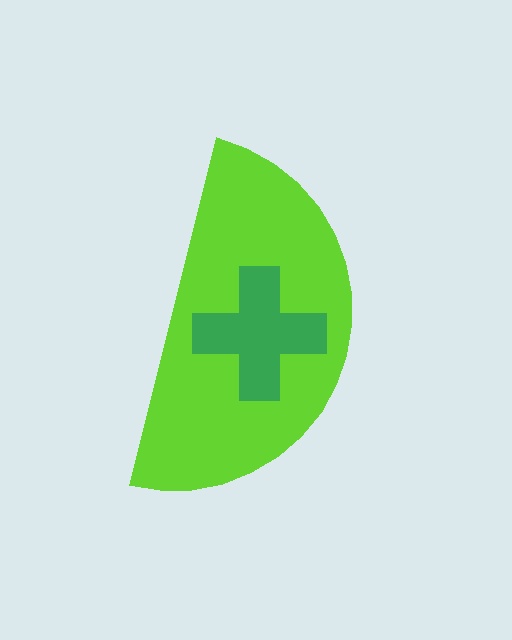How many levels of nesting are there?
2.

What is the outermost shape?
The lime semicircle.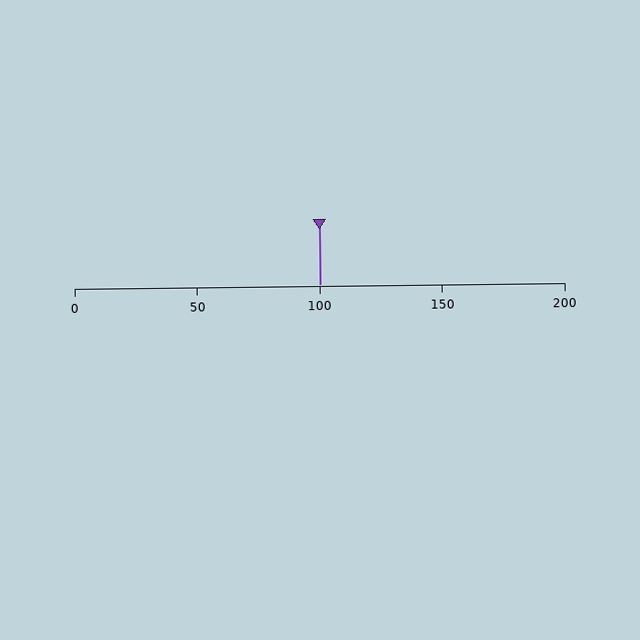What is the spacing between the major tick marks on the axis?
The major ticks are spaced 50 apart.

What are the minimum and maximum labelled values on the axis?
The axis runs from 0 to 200.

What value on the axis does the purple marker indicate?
The marker indicates approximately 100.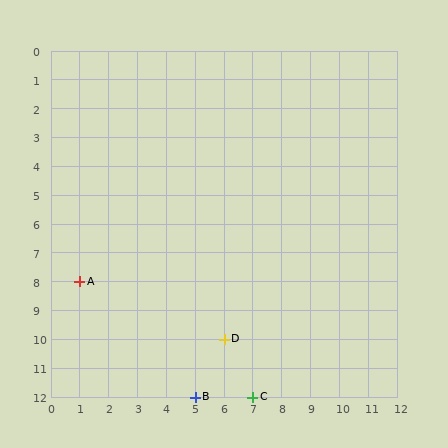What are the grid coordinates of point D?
Point D is at grid coordinates (6, 10).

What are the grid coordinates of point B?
Point B is at grid coordinates (5, 12).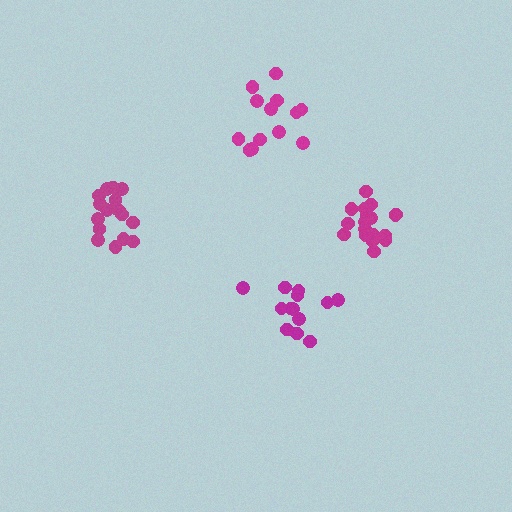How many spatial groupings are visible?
There are 4 spatial groupings.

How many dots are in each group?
Group 1: 17 dots, Group 2: 13 dots, Group 3: 13 dots, Group 4: 18 dots (61 total).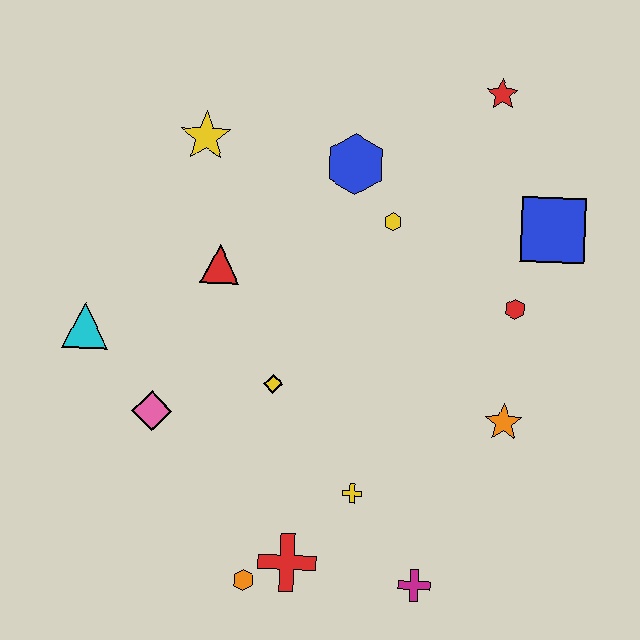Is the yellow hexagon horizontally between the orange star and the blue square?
No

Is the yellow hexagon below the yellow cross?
No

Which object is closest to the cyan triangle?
The pink diamond is closest to the cyan triangle.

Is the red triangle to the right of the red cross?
No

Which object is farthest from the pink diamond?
The red star is farthest from the pink diamond.